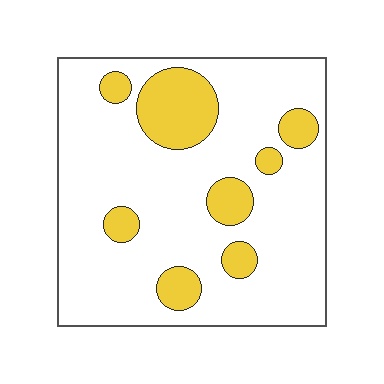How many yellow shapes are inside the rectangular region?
8.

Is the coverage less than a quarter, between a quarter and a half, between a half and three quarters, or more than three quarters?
Less than a quarter.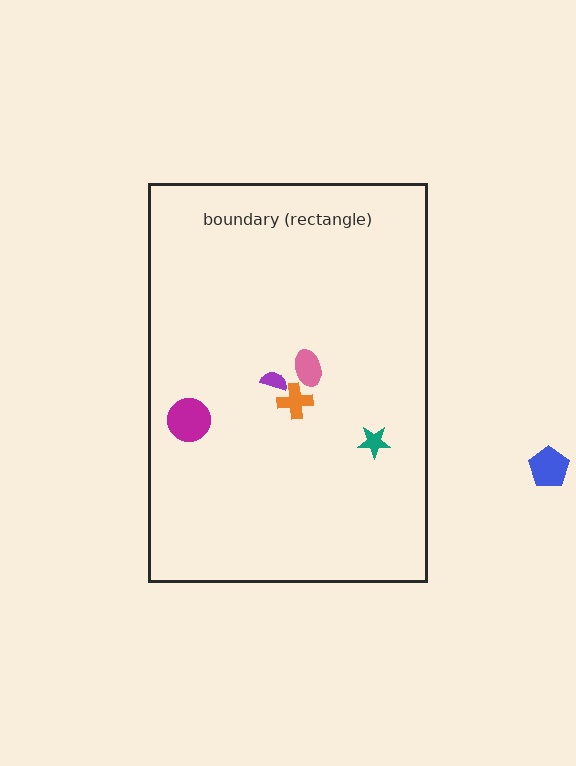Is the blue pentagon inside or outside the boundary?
Outside.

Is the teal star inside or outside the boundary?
Inside.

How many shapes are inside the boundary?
5 inside, 1 outside.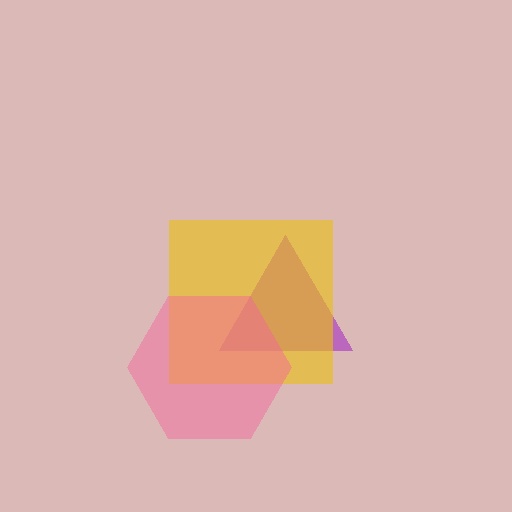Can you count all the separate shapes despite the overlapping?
Yes, there are 3 separate shapes.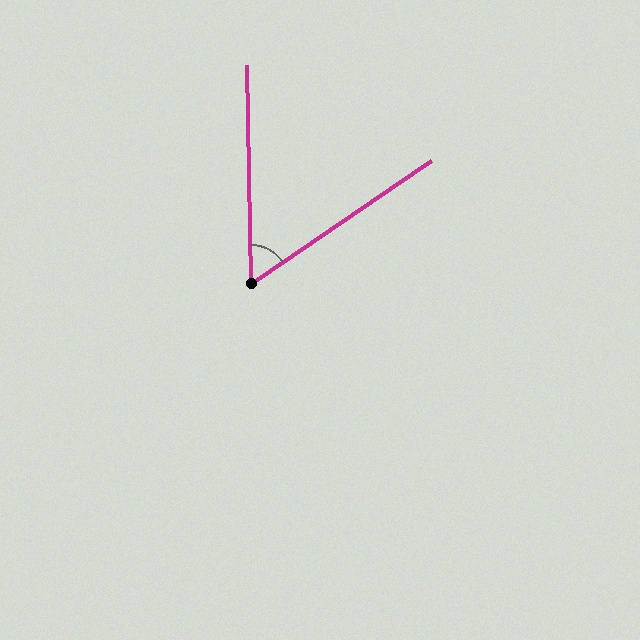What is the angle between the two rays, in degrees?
Approximately 57 degrees.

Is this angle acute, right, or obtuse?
It is acute.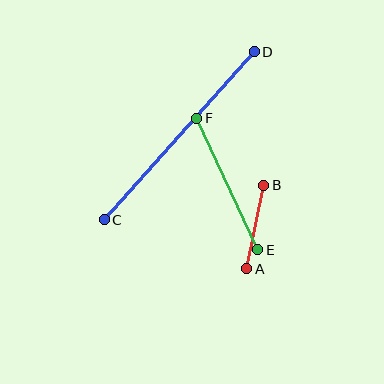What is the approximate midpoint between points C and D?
The midpoint is at approximately (179, 136) pixels.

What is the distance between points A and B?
The distance is approximately 86 pixels.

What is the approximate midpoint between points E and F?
The midpoint is at approximately (227, 184) pixels.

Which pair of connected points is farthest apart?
Points C and D are farthest apart.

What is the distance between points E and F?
The distance is approximately 145 pixels.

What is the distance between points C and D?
The distance is approximately 225 pixels.